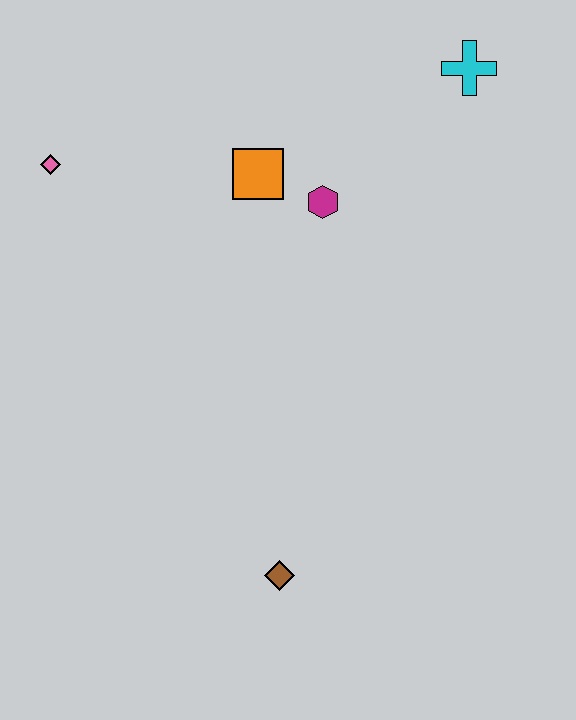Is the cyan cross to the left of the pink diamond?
No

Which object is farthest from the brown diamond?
The cyan cross is farthest from the brown diamond.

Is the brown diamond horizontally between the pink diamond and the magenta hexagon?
Yes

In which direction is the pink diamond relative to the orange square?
The pink diamond is to the left of the orange square.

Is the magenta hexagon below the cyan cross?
Yes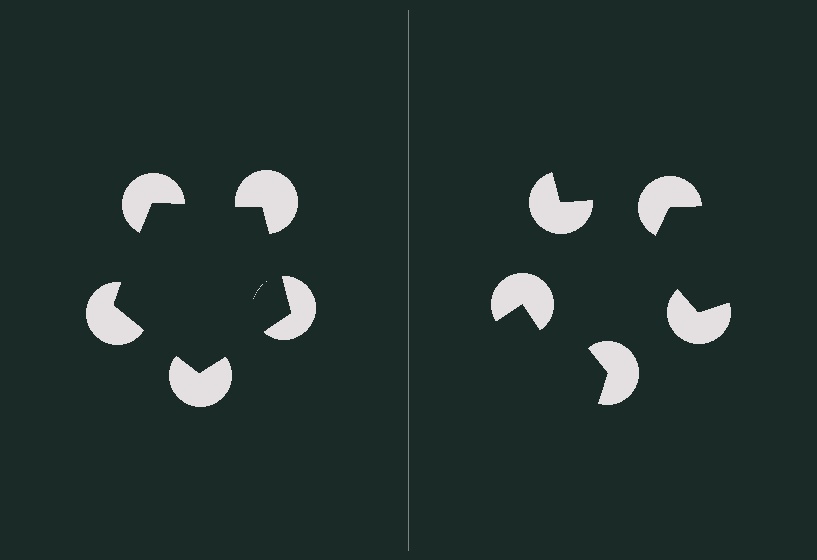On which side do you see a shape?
An illusory pentagon appears on the left side. On the right side the wedge cuts are rotated, so no coherent shape forms.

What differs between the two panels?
The pac-man discs are positioned identically on both sides; only the wedge orientations differ. On the left they align to a pentagon; on the right they are misaligned.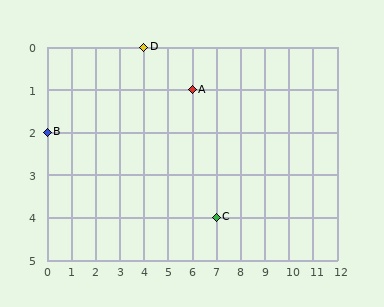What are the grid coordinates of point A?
Point A is at grid coordinates (6, 1).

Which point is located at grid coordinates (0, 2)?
Point B is at (0, 2).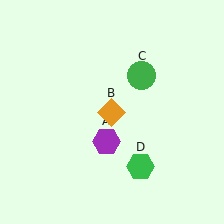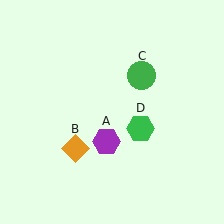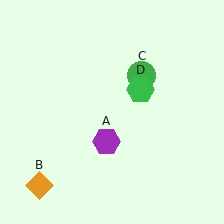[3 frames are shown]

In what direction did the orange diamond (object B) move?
The orange diamond (object B) moved down and to the left.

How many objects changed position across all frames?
2 objects changed position: orange diamond (object B), green hexagon (object D).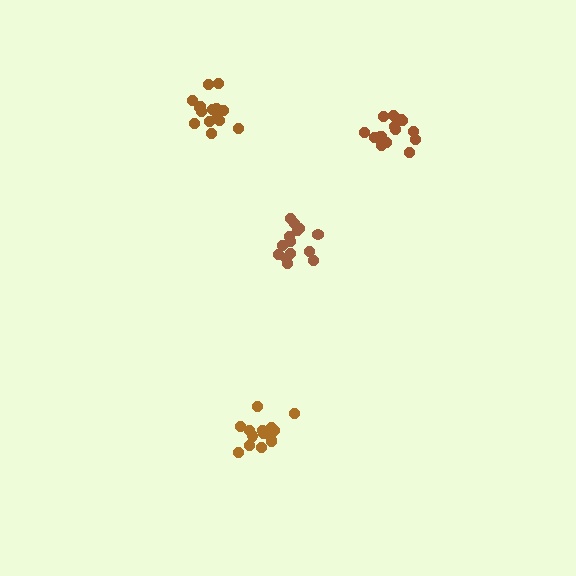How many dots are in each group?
Group 1: 14 dots, Group 2: 16 dots, Group 3: 15 dots, Group 4: 15 dots (60 total).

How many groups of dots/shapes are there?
There are 4 groups.